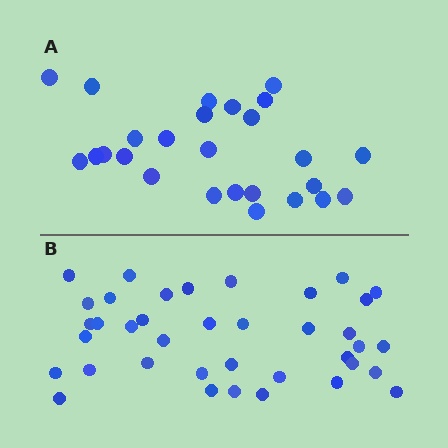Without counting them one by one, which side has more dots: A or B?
Region B (the bottom region) has more dots.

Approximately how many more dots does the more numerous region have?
Region B has roughly 12 or so more dots than region A.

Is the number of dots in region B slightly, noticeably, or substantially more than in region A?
Region B has substantially more. The ratio is roughly 1.5 to 1.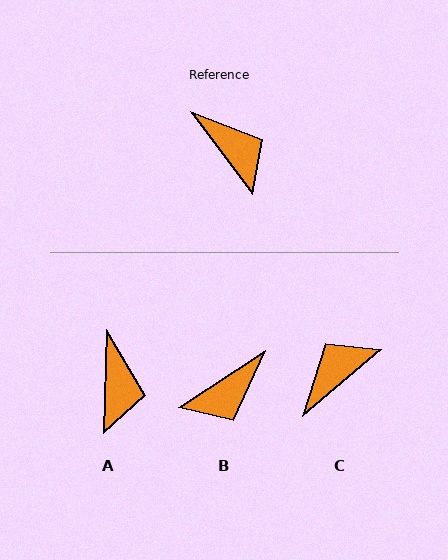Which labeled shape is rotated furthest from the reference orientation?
C, about 93 degrees away.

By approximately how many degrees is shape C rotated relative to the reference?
Approximately 93 degrees counter-clockwise.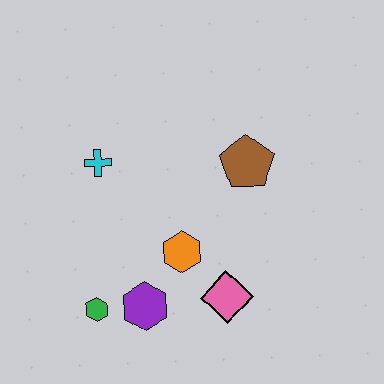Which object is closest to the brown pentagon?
The orange hexagon is closest to the brown pentagon.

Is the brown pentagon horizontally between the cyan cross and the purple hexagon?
No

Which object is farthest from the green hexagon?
The brown pentagon is farthest from the green hexagon.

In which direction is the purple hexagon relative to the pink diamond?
The purple hexagon is to the left of the pink diamond.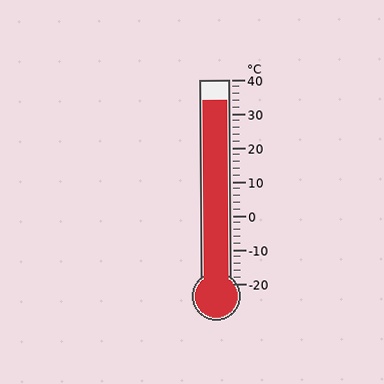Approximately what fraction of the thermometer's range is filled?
The thermometer is filled to approximately 90% of its range.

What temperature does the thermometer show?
The thermometer shows approximately 34°C.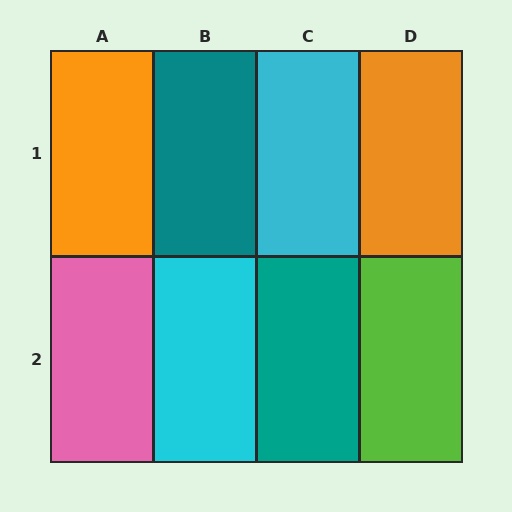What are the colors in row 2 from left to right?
Pink, cyan, teal, lime.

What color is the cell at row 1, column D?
Orange.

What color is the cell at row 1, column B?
Teal.